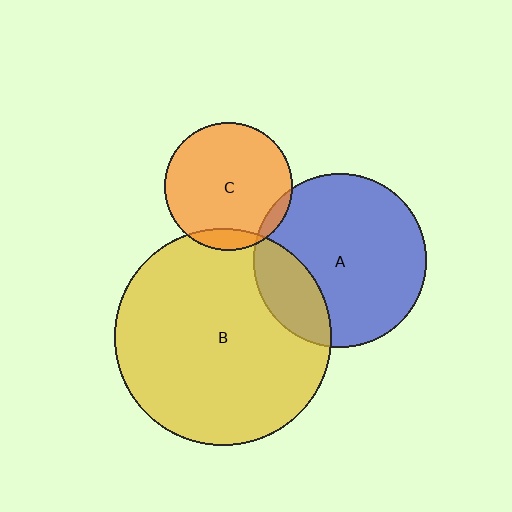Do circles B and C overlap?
Yes.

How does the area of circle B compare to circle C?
Approximately 2.9 times.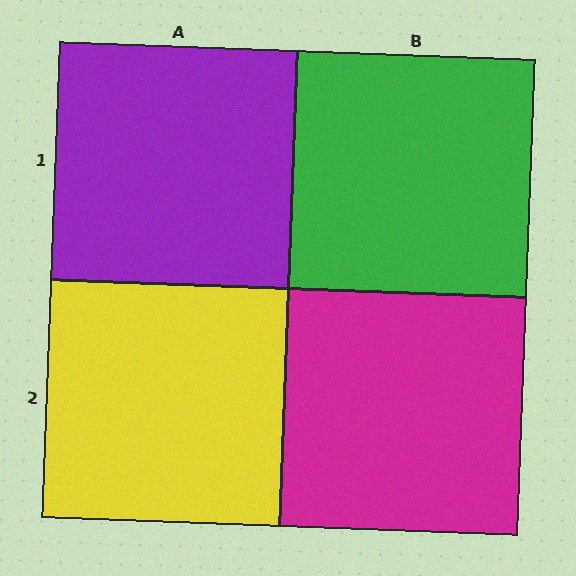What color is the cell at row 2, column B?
Magenta.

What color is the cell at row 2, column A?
Yellow.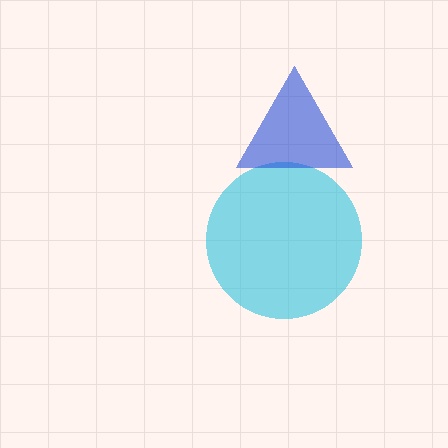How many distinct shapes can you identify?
There are 2 distinct shapes: a cyan circle, a blue triangle.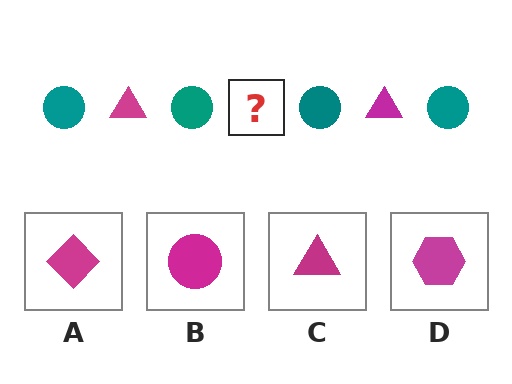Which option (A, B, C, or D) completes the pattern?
C.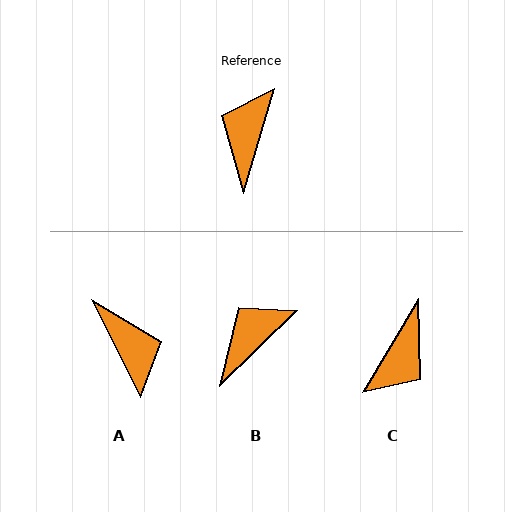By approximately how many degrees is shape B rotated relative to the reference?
Approximately 29 degrees clockwise.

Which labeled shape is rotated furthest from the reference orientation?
C, about 166 degrees away.